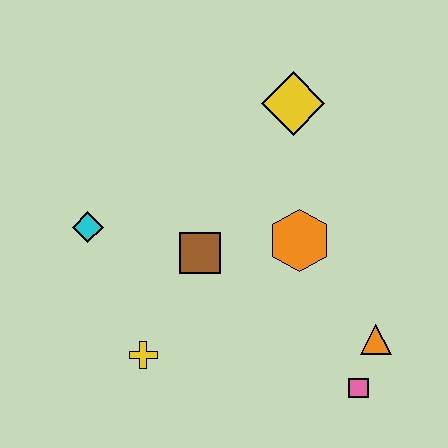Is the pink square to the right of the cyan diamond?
Yes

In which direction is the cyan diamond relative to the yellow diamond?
The cyan diamond is to the left of the yellow diamond.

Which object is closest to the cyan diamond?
The brown square is closest to the cyan diamond.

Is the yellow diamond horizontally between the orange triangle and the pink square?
No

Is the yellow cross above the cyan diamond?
No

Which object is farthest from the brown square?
The pink square is farthest from the brown square.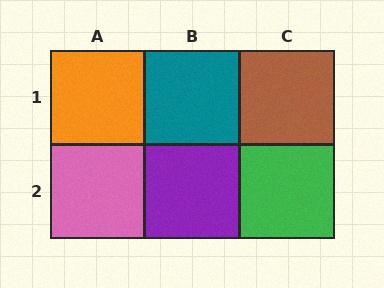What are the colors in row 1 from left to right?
Orange, teal, brown.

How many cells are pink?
1 cell is pink.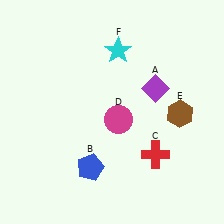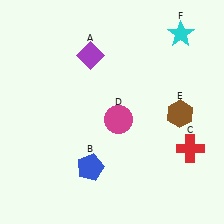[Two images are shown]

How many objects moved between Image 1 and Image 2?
3 objects moved between the two images.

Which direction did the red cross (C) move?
The red cross (C) moved right.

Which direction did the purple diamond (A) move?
The purple diamond (A) moved left.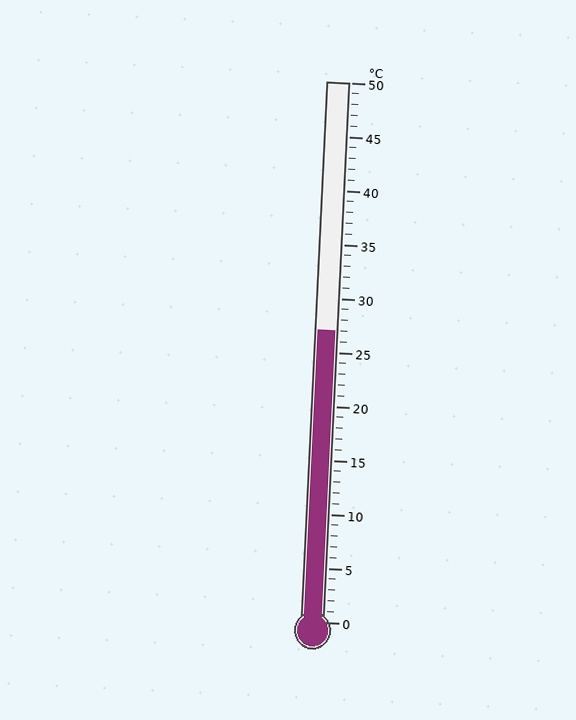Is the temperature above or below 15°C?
The temperature is above 15°C.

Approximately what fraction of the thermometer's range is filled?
The thermometer is filled to approximately 55% of its range.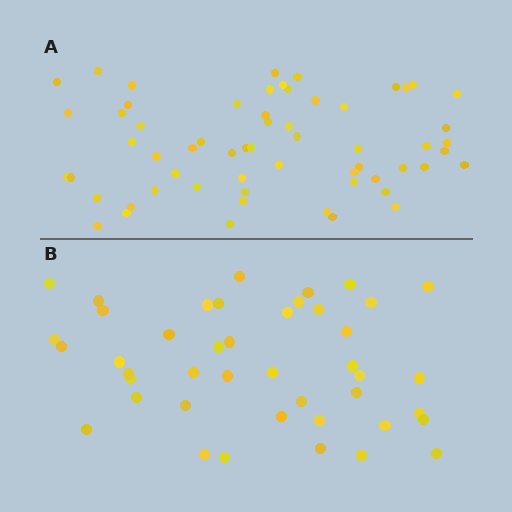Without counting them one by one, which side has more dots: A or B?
Region A (the top region) has more dots.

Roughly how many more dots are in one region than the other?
Region A has approximately 15 more dots than region B.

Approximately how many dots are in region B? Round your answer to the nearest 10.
About 40 dots. (The exact count is 43, which rounds to 40.)